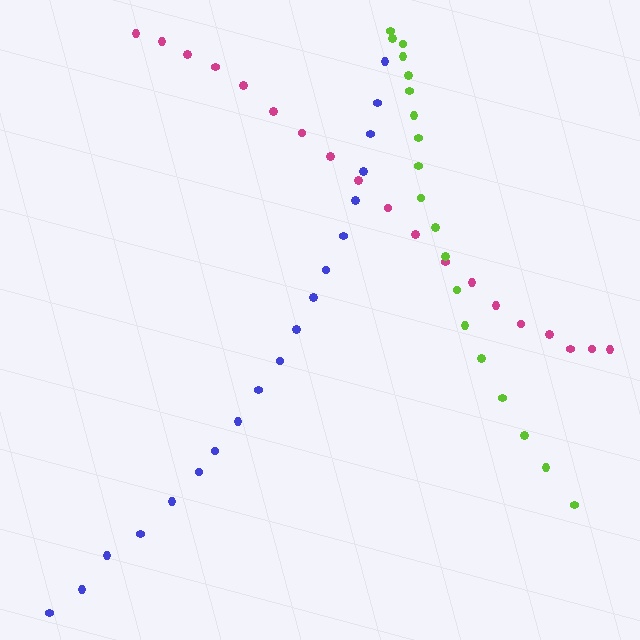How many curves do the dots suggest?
There are 3 distinct paths.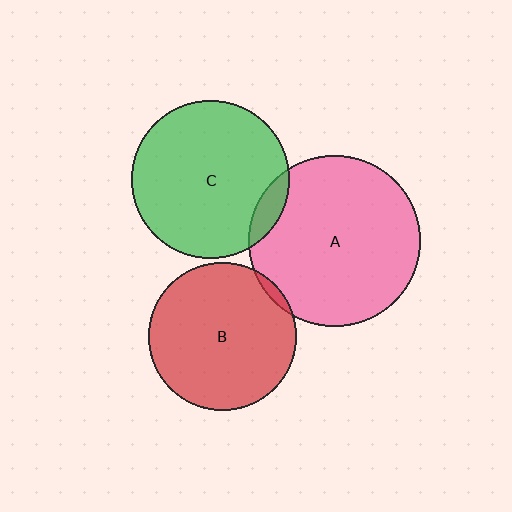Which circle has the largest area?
Circle A (pink).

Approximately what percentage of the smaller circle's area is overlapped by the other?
Approximately 5%.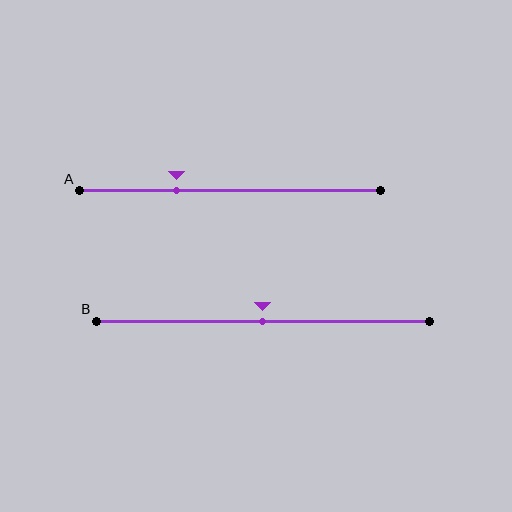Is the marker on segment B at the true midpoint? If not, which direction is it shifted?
Yes, the marker on segment B is at the true midpoint.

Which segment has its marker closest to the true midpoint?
Segment B has its marker closest to the true midpoint.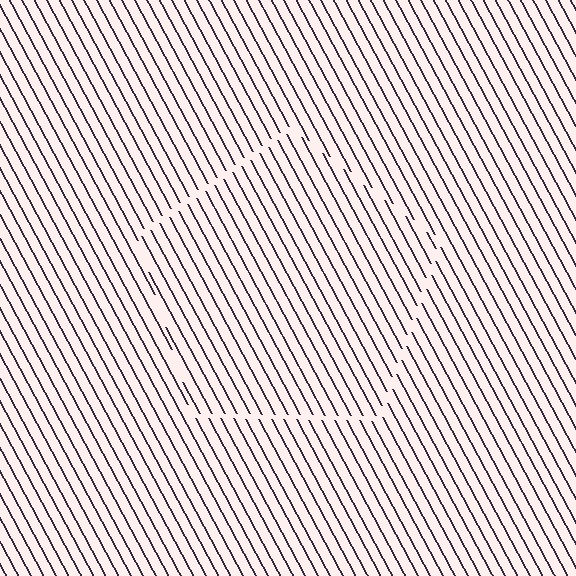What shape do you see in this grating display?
An illusory pentagon. The interior of the shape contains the same grating, shifted by half a period — the contour is defined by the phase discontinuity where line-ends from the inner and outer gratings abut.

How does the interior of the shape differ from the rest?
The interior of the shape contains the same grating, shifted by half a period — the contour is defined by the phase discontinuity where line-ends from the inner and outer gratings abut.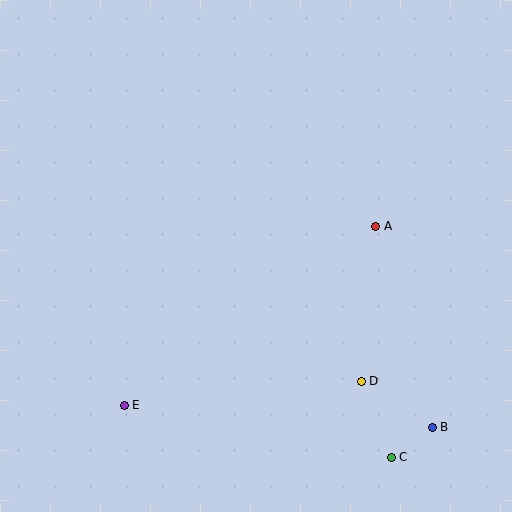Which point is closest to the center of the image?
Point A at (376, 226) is closest to the center.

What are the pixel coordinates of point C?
Point C is at (391, 457).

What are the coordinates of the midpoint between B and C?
The midpoint between B and C is at (412, 442).